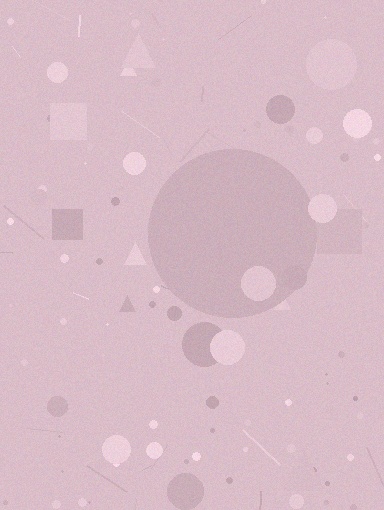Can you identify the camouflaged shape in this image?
The camouflaged shape is a circle.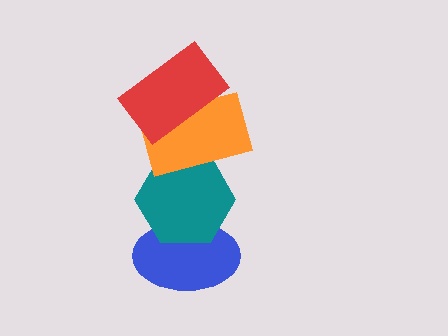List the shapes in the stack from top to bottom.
From top to bottom: the red rectangle, the orange rectangle, the teal hexagon, the blue ellipse.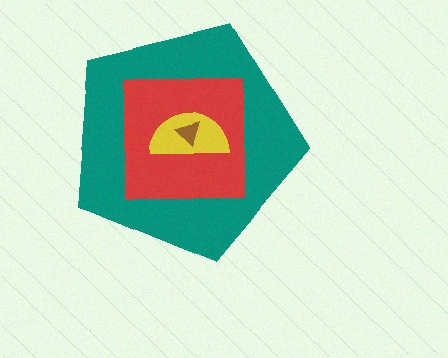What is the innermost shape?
The brown triangle.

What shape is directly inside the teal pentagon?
The red square.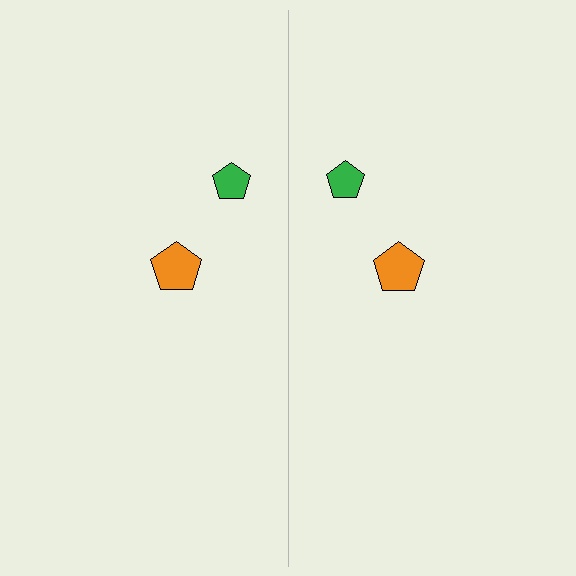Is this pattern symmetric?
Yes, this pattern has bilateral (reflection) symmetry.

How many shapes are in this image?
There are 4 shapes in this image.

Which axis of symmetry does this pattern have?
The pattern has a vertical axis of symmetry running through the center of the image.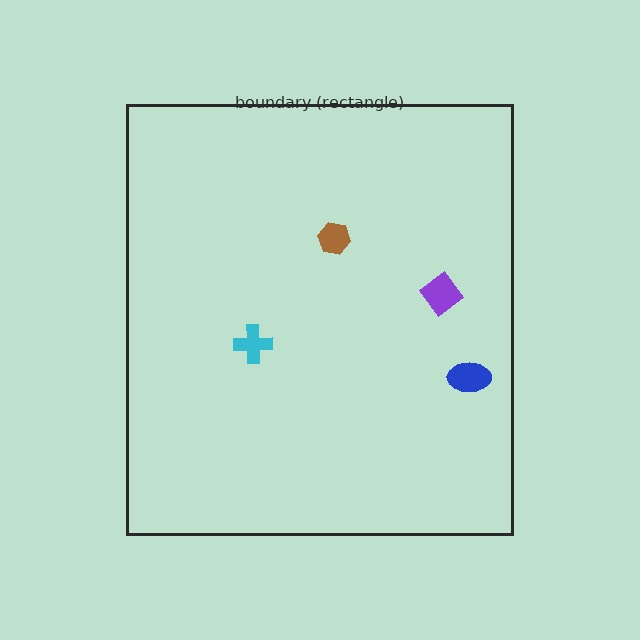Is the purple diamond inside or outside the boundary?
Inside.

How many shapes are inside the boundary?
4 inside, 0 outside.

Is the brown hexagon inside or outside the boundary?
Inside.